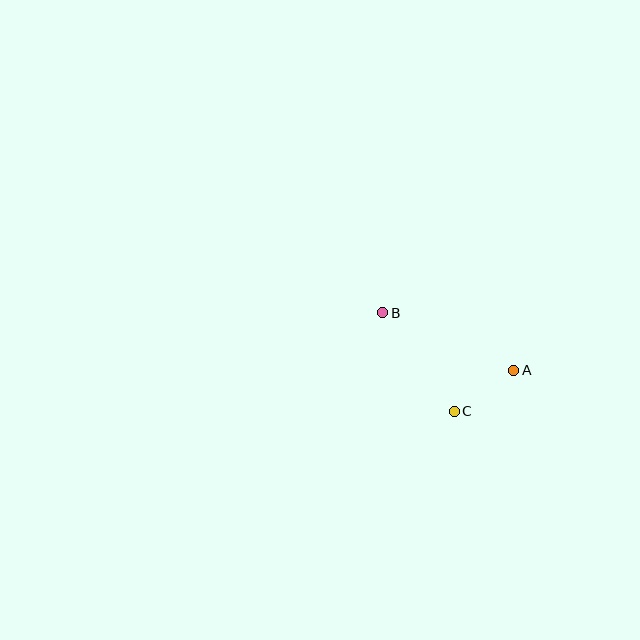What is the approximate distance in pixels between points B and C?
The distance between B and C is approximately 122 pixels.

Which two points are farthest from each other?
Points A and B are farthest from each other.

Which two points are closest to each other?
Points A and C are closest to each other.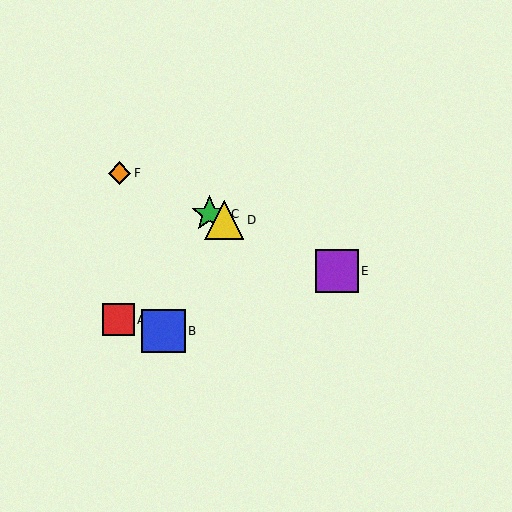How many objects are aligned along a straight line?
4 objects (C, D, E, F) are aligned along a straight line.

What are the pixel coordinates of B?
Object B is at (164, 331).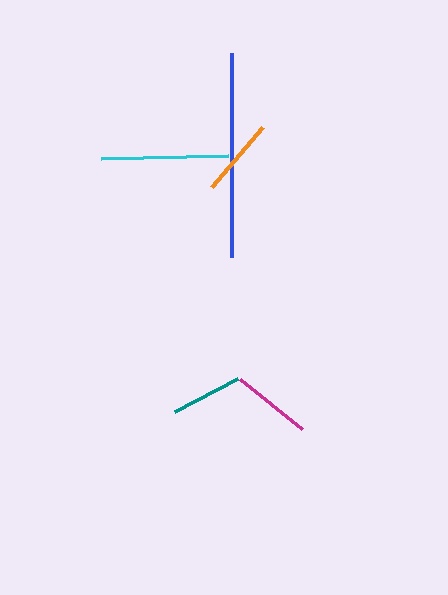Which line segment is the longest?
The blue line is the longest at approximately 204 pixels.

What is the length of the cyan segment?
The cyan segment is approximately 127 pixels long.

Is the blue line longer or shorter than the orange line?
The blue line is longer than the orange line.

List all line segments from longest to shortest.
From longest to shortest: blue, cyan, magenta, orange, teal.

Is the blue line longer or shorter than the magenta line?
The blue line is longer than the magenta line.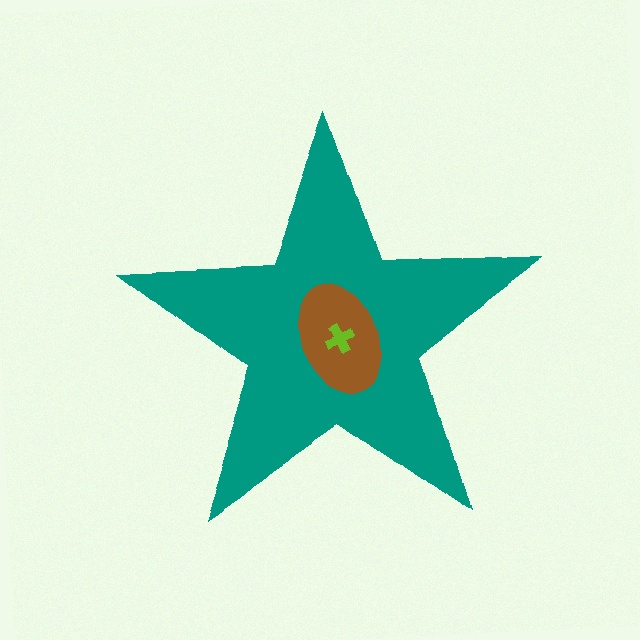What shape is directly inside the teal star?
The brown ellipse.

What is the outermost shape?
The teal star.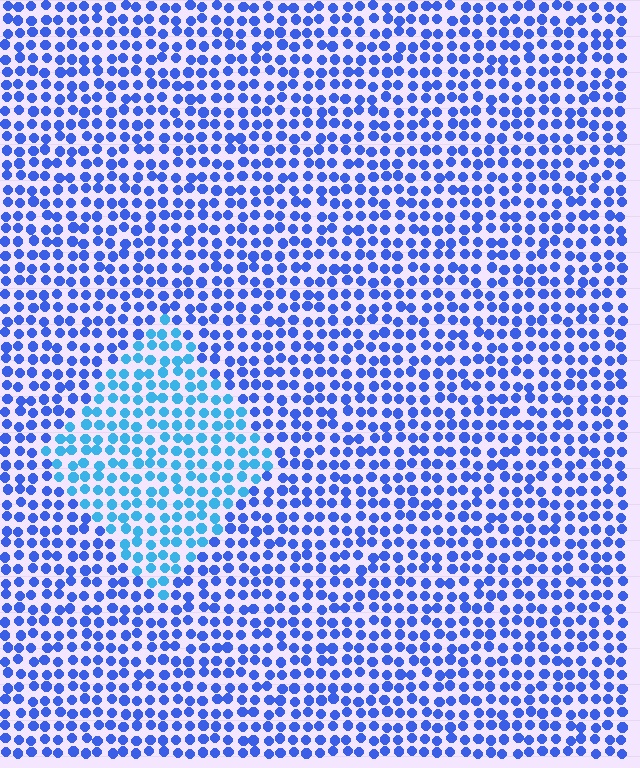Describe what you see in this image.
The image is filled with small blue elements in a uniform arrangement. A diamond-shaped region is visible where the elements are tinted to a slightly different hue, forming a subtle color boundary.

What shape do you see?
I see a diamond.